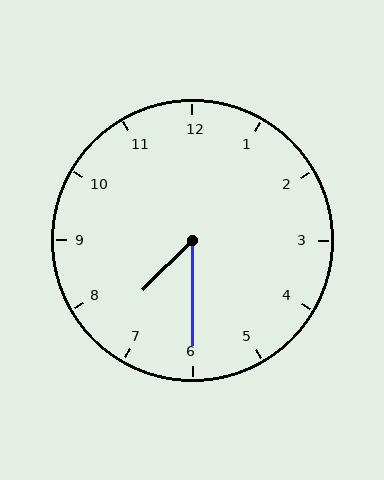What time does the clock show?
7:30.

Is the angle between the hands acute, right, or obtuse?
It is acute.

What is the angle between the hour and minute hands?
Approximately 45 degrees.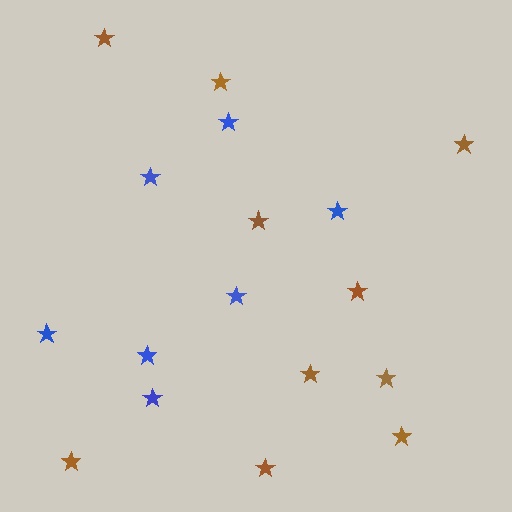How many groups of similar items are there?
There are 2 groups: one group of blue stars (7) and one group of brown stars (10).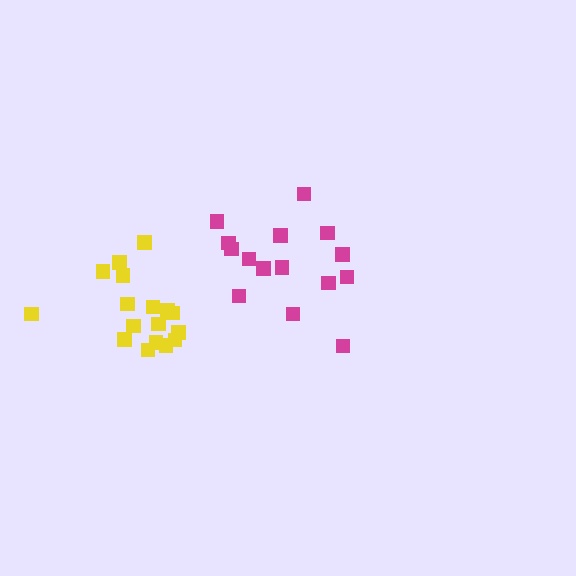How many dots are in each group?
Group 1: 17 dots, Group 2: 15 dots (32 total).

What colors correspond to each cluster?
The clusters are colored: yellow, magenta.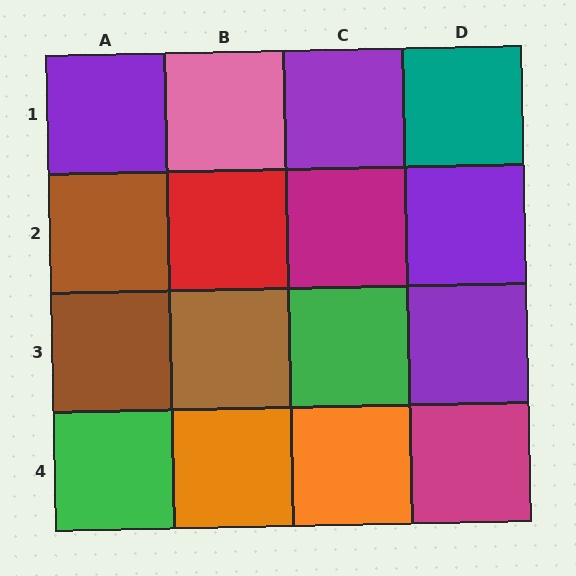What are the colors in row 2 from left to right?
Brown, red, magenta, purple.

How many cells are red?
1 cell is red.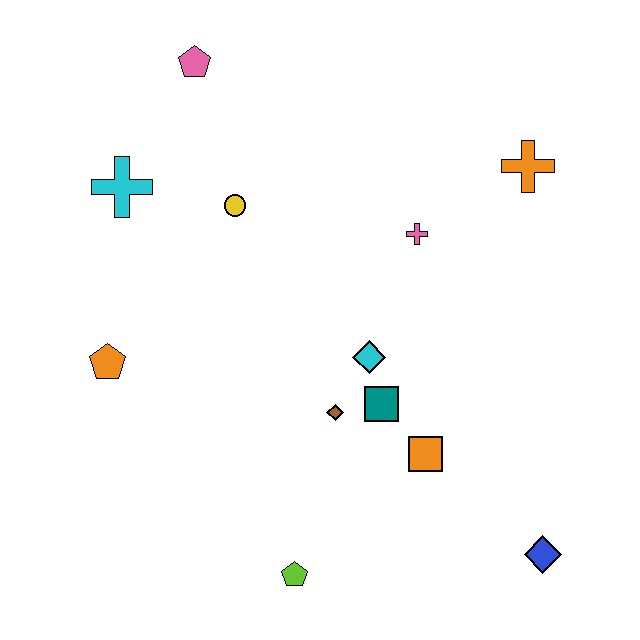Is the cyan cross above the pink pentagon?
No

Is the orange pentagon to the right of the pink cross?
No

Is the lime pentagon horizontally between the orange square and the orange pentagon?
Yes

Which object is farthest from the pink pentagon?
The blue diamond is farthest from the pink pentagon.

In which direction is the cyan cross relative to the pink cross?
The cyan cross is to the left of the pink cross.